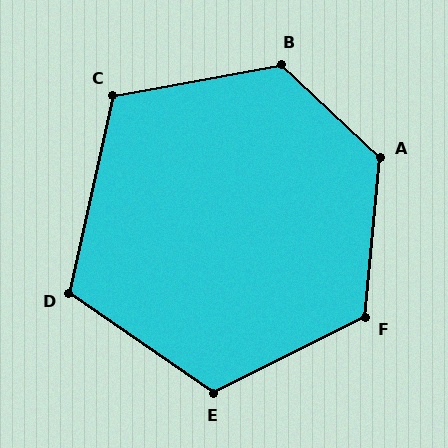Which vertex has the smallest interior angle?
D, at approximately 112 degrees.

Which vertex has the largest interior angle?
A, at approximately 128 degrees.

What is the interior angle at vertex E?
Approximately 119 degrees (obtuse).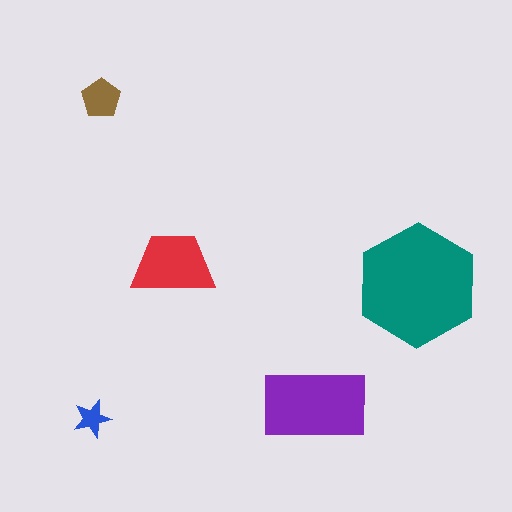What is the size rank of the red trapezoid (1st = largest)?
3rd.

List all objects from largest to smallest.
The teal hexagon, the purple rectangle, the red trapezoid, the brown pentagon, the blue star.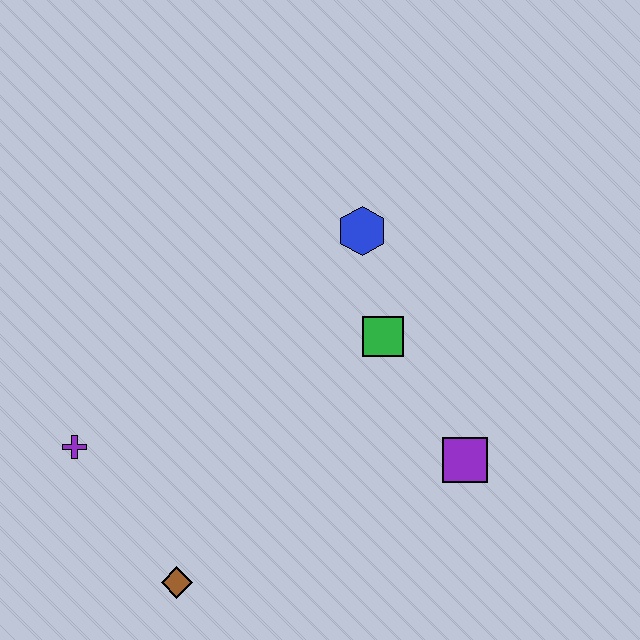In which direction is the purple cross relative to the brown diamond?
The purple cross is above the brown diamond.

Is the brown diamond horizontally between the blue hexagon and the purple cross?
Yes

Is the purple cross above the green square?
No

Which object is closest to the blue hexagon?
The green square is closest to the blue hexagon.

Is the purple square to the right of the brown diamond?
Yes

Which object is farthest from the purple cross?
The purple square is farthest from the purple cross.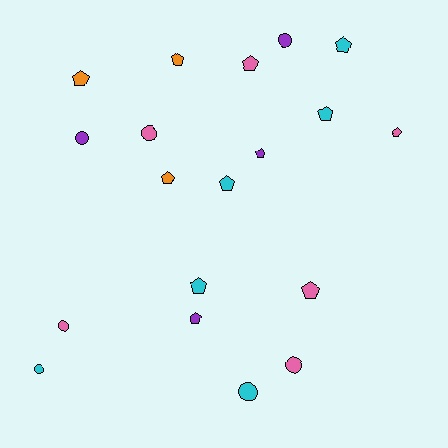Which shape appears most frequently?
Pentagon, with 12 objects.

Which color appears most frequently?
Cyan, with 6 objects.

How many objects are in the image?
There are 19 objects.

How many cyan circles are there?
There are 2 cyan circles.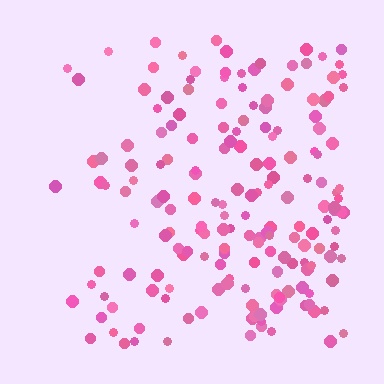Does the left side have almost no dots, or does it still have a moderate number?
Still a moderate number, just noticeably fewer than the right.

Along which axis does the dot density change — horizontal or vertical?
Horizontal.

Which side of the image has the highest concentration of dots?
The right.